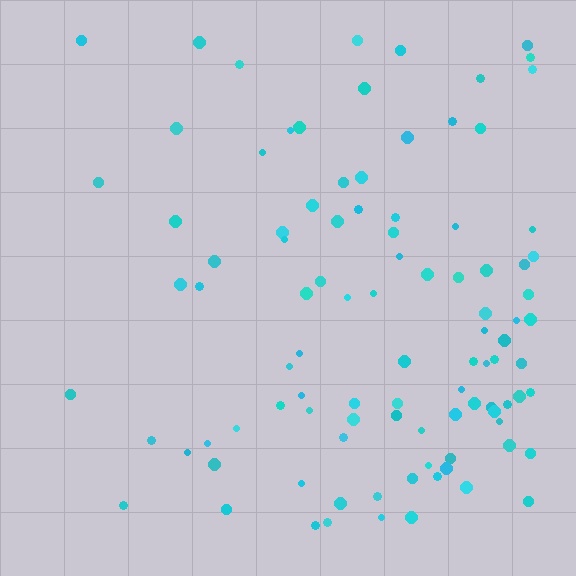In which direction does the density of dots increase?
From left to right, with the right side densest.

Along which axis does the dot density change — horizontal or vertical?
Horizontal.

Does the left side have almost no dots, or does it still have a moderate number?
Still a moderate number, just noticeably fewer than the right.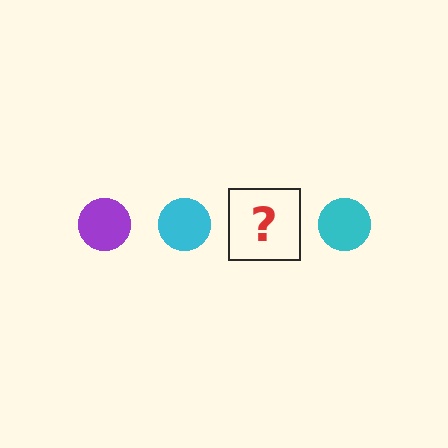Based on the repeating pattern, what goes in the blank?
The blank should be a purple circle.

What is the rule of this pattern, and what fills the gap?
The rule is that the pattern cycles through purple, cyan circles. The gap should be filled with a purple circle.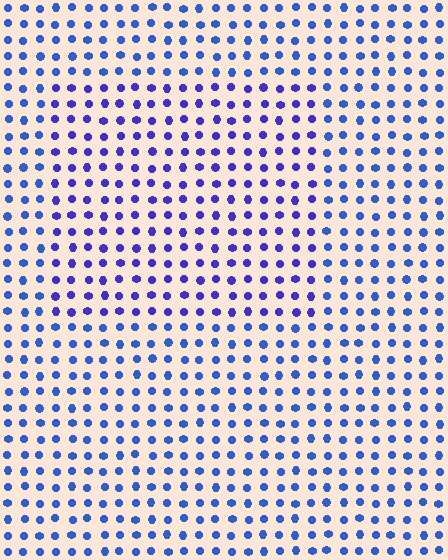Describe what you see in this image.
The image is filled with small blue elements in a uniform arrangement. A rectangle-shaped region is visible where the elements are tinted to a slightly different hue, forming a subtle color boundary.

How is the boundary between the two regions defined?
The boundary is defined purely by a slight shift in hue (about 22 degrees). Spacing, size, and orientation are identical on both sides.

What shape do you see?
I see a rectangle.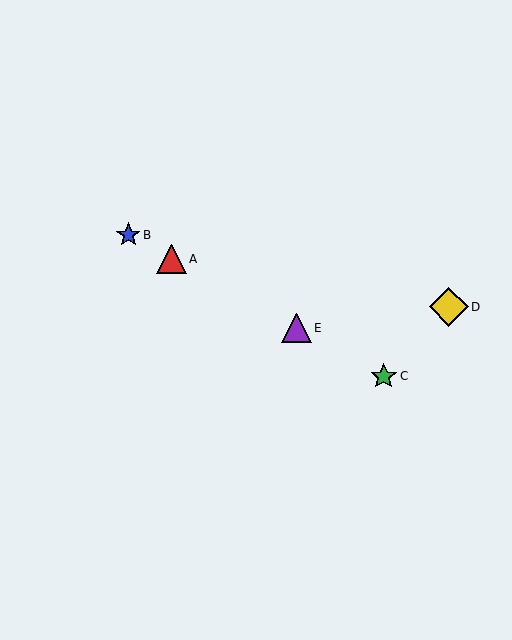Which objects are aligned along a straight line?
Objects A, B, C, E are aligned along a straight line.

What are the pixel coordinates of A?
Object A is at (172, 259).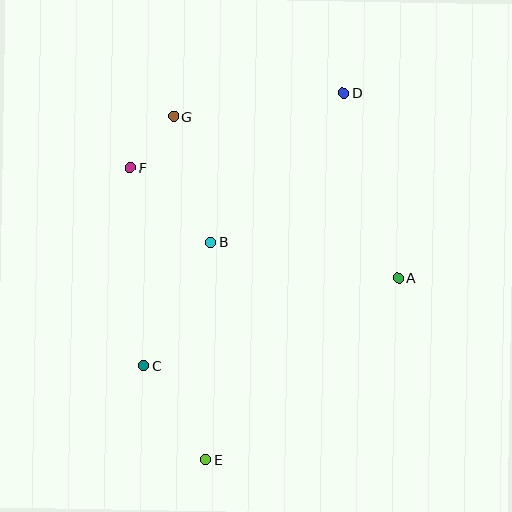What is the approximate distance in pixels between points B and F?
The distance between B and F is approximately 111 pixels.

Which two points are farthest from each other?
Points D and E are farthest from each other.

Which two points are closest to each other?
Points F and G are closest to each other.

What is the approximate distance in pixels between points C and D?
The distance between C and D is approximately 338 pixels.